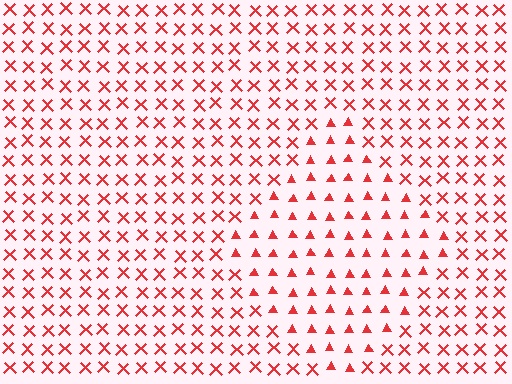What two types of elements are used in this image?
The image uses triangles inside the diamond region and X marks outside it.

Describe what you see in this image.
The image is filled with small red elements arranged in a uniform grid. A diamond-shaped region contains triangles, while the surrounding area contains X marks. The boundary is defined purely by the change in element shape.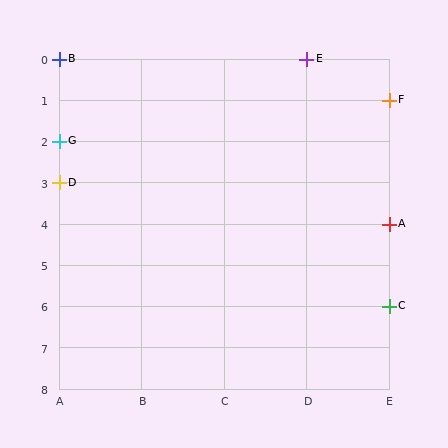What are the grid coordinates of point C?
Point C is at grid coordinates (E, 6).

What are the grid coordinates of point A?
Point A is at grid coordinates (E, 4).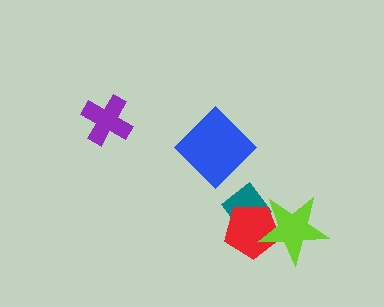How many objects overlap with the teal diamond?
2 objects overlap with the teal diamond.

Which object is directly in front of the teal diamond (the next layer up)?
The red pentagon is directly in front of the teal diamond.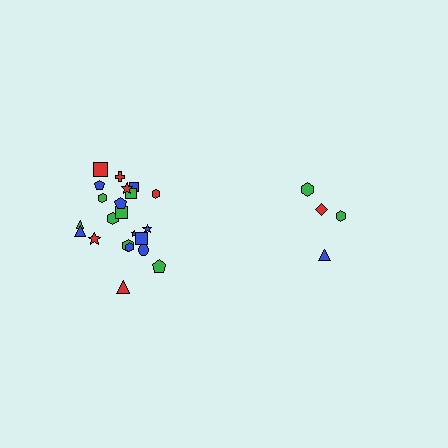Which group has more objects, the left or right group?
The left group.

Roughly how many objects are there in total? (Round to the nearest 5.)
Roughly 25 objects in total.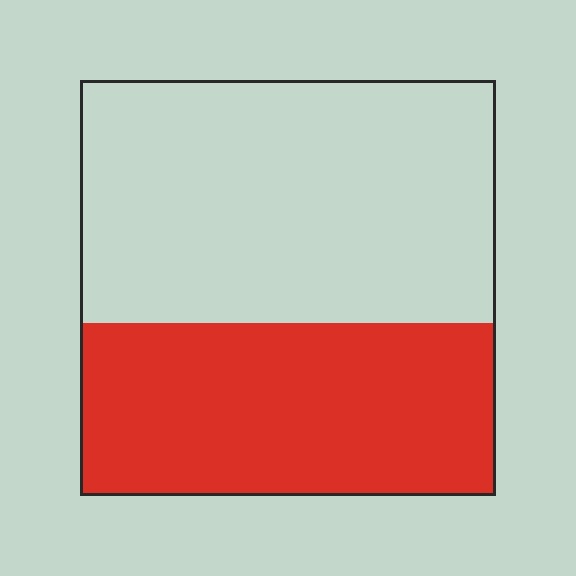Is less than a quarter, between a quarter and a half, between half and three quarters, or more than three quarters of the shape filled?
Between a quarter and a half.